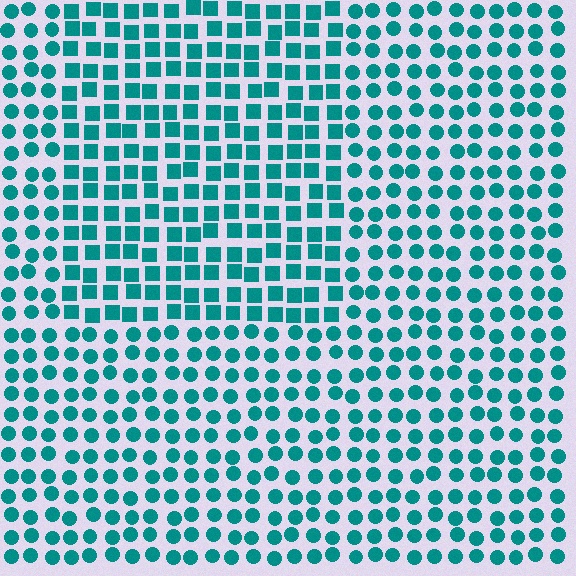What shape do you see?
I see a rectangle.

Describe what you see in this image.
The image is filled with small teal elements arranged in a uniform grid. A rectangle-shaped region contains squares, while the surrounding area contains circles. The boundary is defined purely by the change in element shape.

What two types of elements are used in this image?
The image uses squares inside the rectangle region and circles outside it.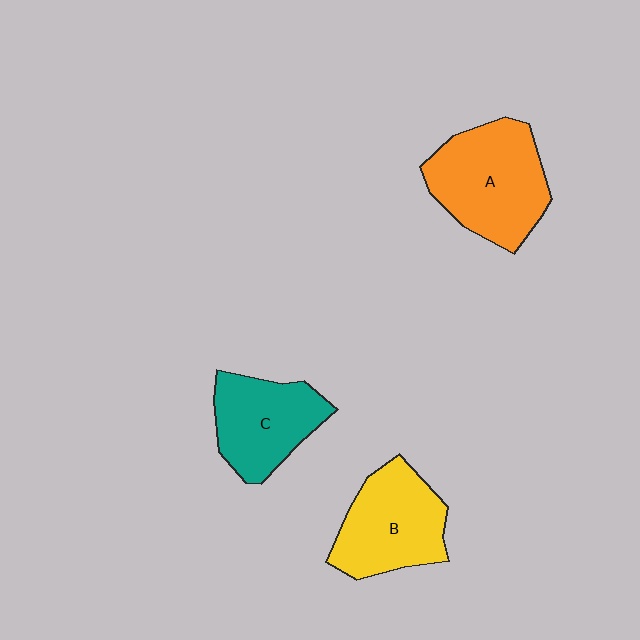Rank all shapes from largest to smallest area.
From largest to smallest: A (orange), B (yellow), C (teal).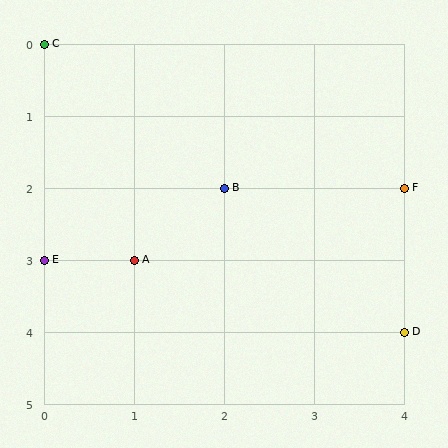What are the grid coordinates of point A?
Point A is at grid coordinates (1, 3).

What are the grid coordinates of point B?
Point B is at grid coordinates (2, 2).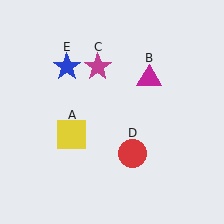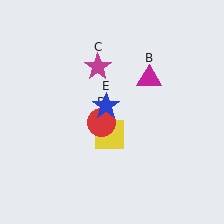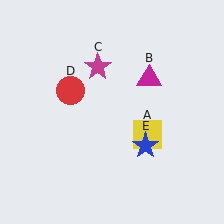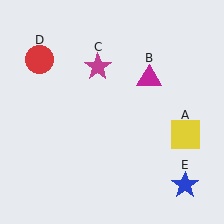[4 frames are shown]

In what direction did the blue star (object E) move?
The blue star (object E) moved down and to the right.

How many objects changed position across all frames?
3 objects changed position: yellow square (object A), red circle (object D), blue star (object E).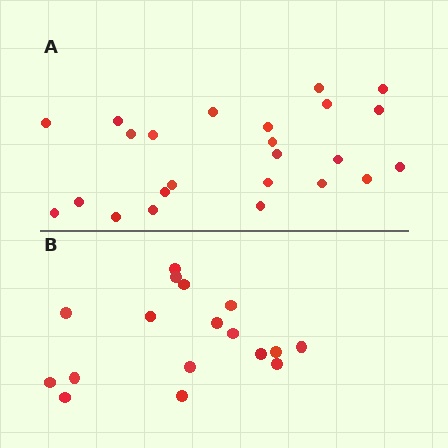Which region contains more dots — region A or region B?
Region A (the top region) has more dots.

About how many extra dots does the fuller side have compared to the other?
Region A has roughly 8 or so more dots than region B.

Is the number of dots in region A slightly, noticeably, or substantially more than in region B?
Region A has noticeably more, but not dramatically so. The ratio is roughly 1.4 to 1.